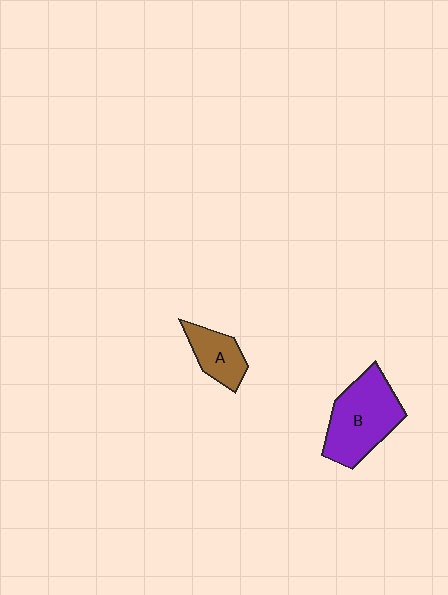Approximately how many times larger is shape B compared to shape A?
Approximately 2.0 times.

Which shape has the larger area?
Shape B (purple).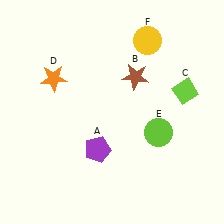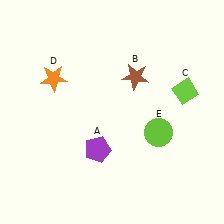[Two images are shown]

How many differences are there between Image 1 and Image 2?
There is 1 difference between the two images.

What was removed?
The yellow circle (F) was removed in Image 2.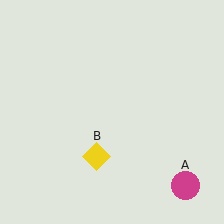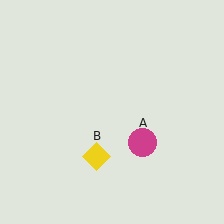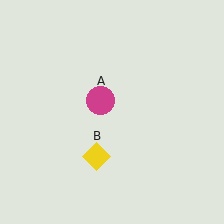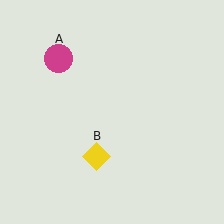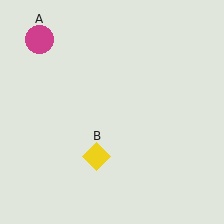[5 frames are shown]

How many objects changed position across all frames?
1 object changed position: magenta circle (object A).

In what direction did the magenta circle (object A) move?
The magenta circle (object A) moved up and to the left.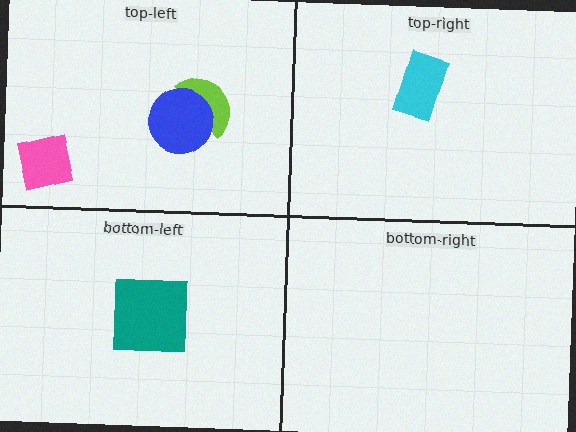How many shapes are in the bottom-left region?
1.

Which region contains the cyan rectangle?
The top-right region.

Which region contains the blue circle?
The top-left region.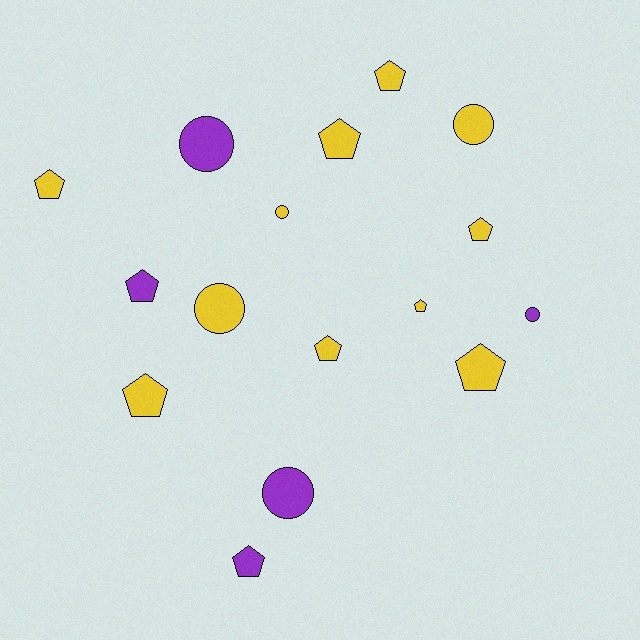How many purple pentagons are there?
There are 2 purple pentagons.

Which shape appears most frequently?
Pentagon, with 10 objects.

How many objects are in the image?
There are 16 objects.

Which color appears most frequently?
Yellow, with 11 objects.